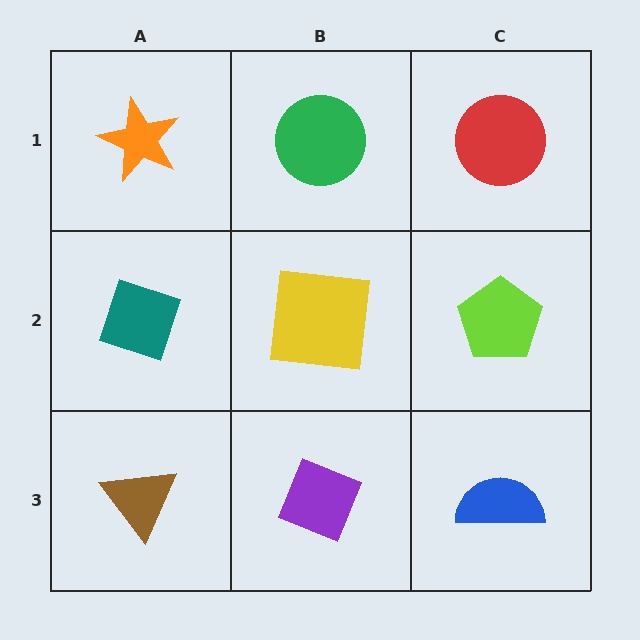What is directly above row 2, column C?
A red circle.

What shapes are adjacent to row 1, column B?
A yellow square (row 2, column B), an orange star (row 1, column A), a red circle (row 1, column C).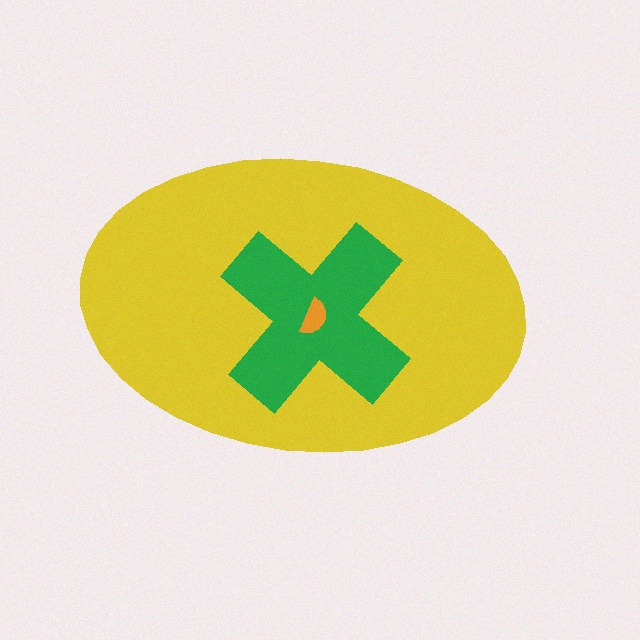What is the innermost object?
The orange semicircle.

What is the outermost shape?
The yellow ellipse.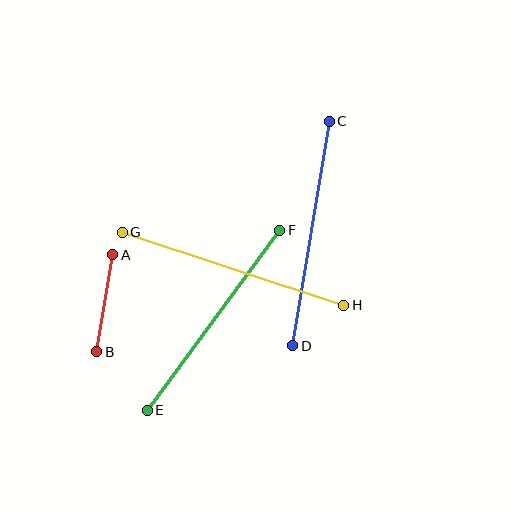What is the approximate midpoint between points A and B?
The midpoint is at approximately (105, 303) pixels.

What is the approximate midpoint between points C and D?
The midpoint is at approximately (311, 234) pixels.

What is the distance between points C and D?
The distance is approximately 228 pixels.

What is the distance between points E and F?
The distance is approximately 223 pixels.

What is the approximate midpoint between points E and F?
The midpoint is at approximately (213, 320) pixels.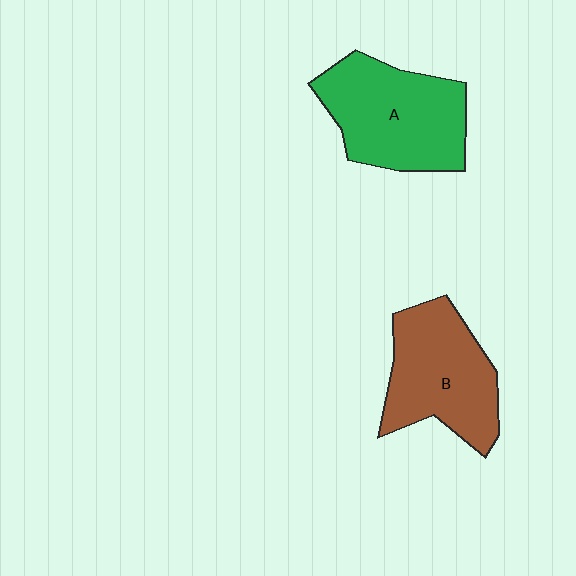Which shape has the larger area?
Shape A (green).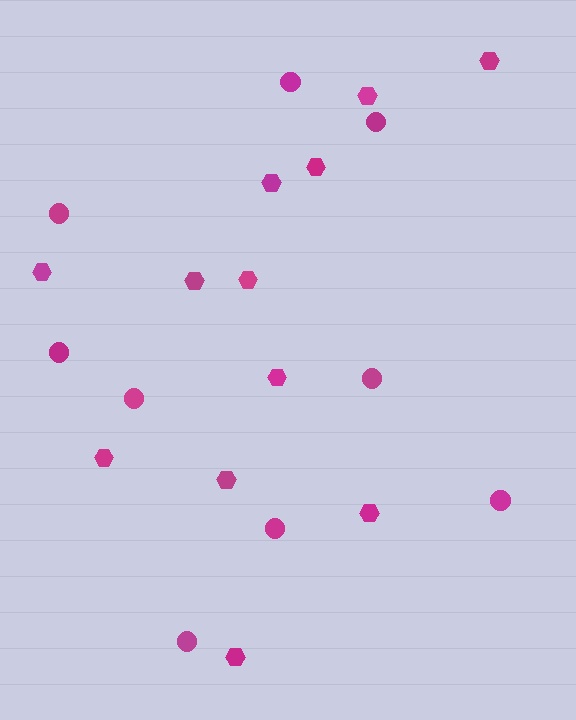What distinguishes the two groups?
There are 2 groups: one group of hexagons (12) and one group of circles (9).